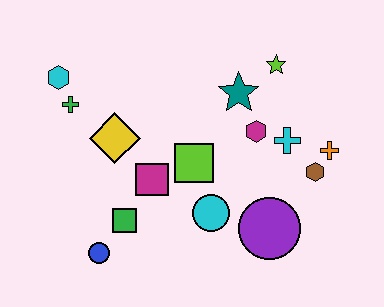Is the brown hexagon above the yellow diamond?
No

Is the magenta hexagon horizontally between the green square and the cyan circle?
No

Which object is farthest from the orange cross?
The cyan hexagon is farthest from the orange cross.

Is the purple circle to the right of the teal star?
Yes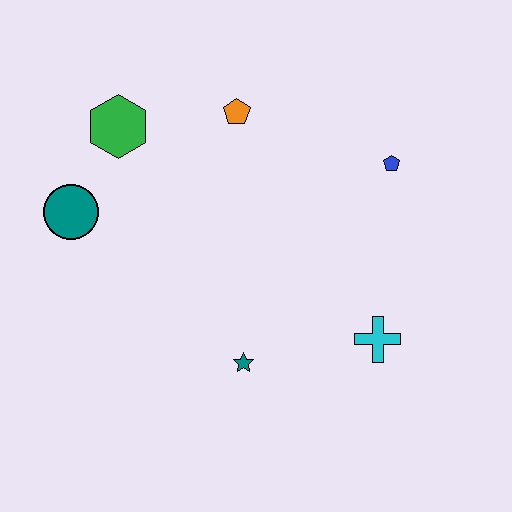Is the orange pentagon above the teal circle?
Yes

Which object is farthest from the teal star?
The green hexagon is farthest from the teal star.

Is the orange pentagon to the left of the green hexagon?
No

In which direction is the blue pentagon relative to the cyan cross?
The blue pentagon is above the cyan cross.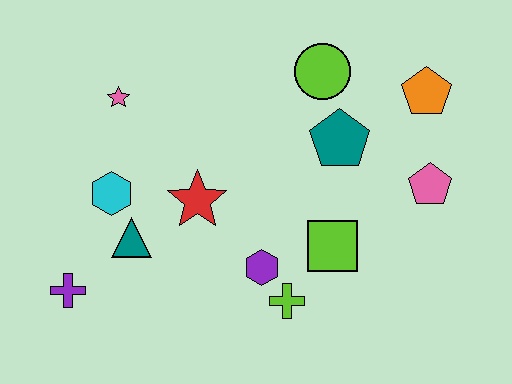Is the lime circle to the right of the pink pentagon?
No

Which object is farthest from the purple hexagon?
The orange pentagon is farthest from the purple hexagon.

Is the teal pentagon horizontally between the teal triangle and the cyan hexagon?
No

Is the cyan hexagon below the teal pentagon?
Yes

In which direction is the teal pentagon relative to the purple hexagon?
The teal pentagon is above the purple hexagon.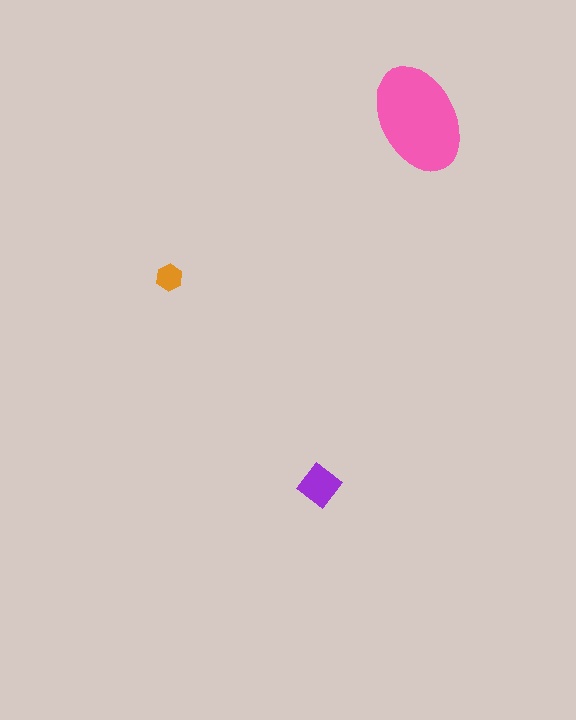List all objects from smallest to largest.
The orange hexagon, the purple diamond, the pink ellipse.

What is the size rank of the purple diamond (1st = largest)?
2nd.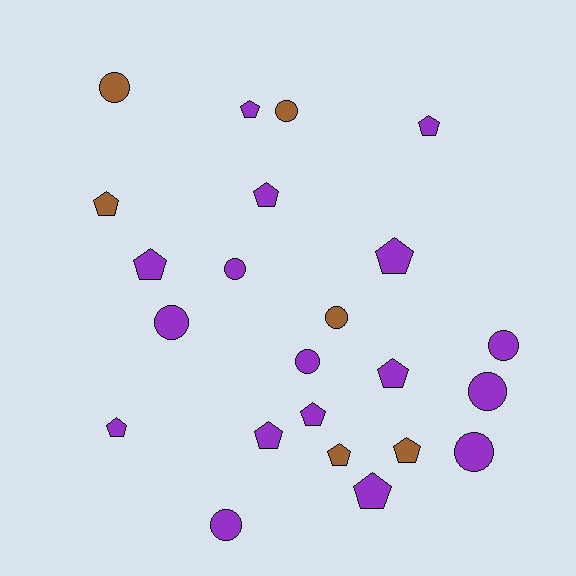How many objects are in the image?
There are 23 objects.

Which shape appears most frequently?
Pentagon, with 13 objects.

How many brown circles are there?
There are 3 brown circles.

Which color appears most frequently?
Purple, with 17 objects.